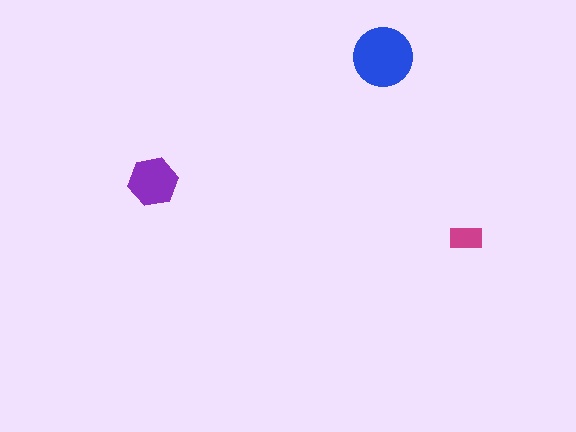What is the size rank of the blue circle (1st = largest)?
1st.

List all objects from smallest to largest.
The magenta rectangle, the purple hexagon, the blue circle.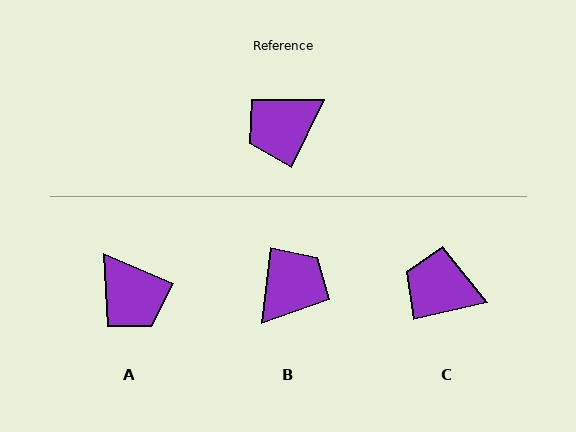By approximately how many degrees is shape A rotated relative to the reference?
Approximately 93 degrees counter-clockwise.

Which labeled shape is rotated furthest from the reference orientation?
B, about 161 degrees away.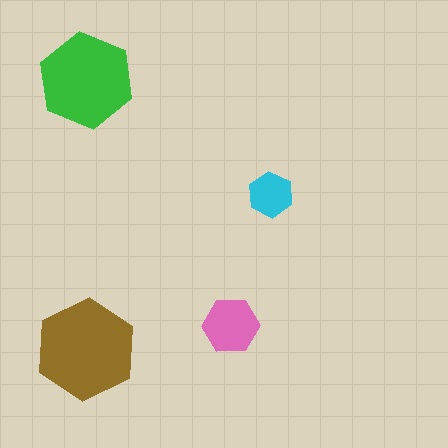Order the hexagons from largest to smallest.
the brown one, the green one, the pink one, the cyan one.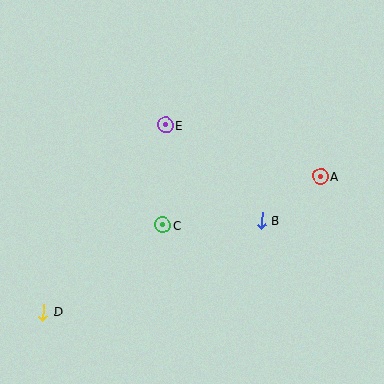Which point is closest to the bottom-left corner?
Point D is closest to the bottom-left corner.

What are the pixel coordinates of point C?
Point C is at (163, 225).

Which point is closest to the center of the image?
Point C at (163, 225) is closest to the center.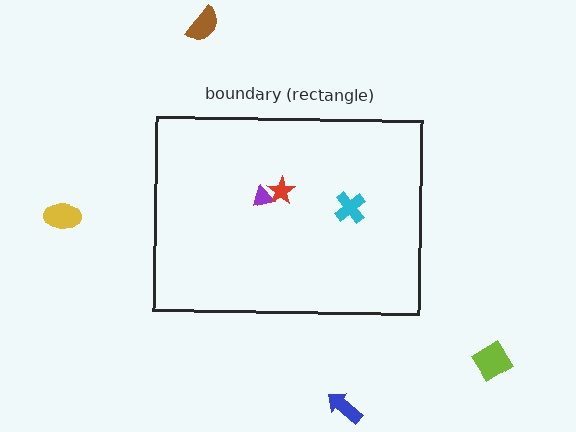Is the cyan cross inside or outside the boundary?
Inside.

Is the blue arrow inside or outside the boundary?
Outside.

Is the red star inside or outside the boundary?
Inside.